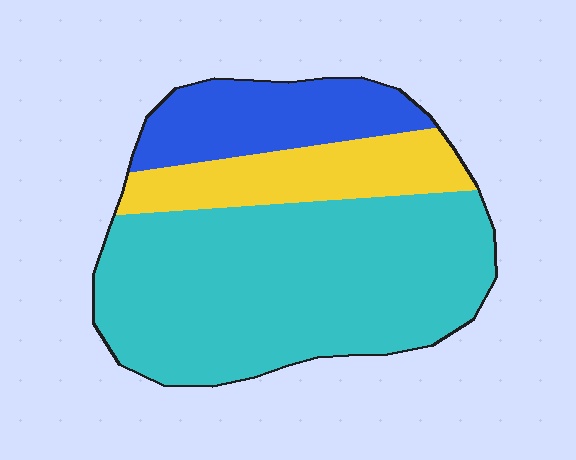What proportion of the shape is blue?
Blue takes up about one fifth (1/5) of the shape.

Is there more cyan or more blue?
Cyan.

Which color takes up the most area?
Cyan, at roughly 65%.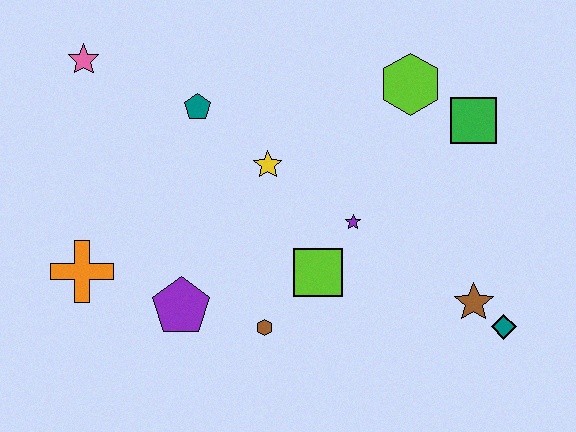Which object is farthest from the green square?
The orange cross is farthest from the green square.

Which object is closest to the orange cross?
The purple pentagon is closest to the orange cross.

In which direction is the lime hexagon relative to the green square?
The lime hexagon is to the left of the green square.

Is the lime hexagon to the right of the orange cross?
Yes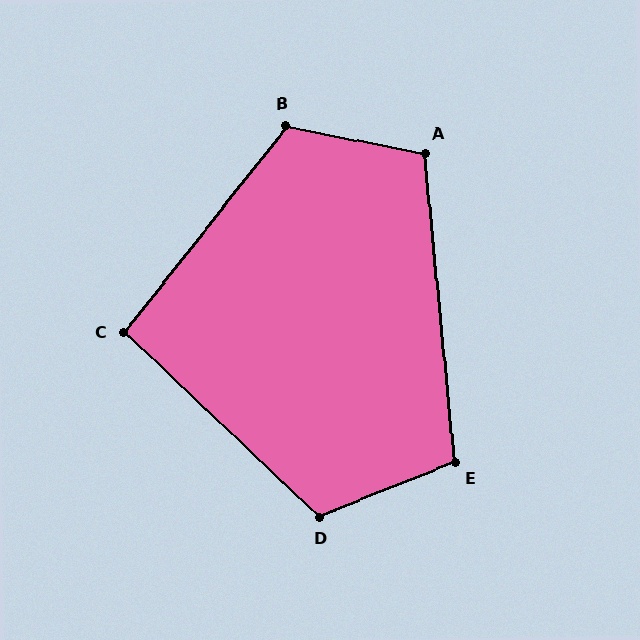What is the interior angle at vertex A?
Approximately 107 degrees (obtuse).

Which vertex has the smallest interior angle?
C, at approximately 95 degrees.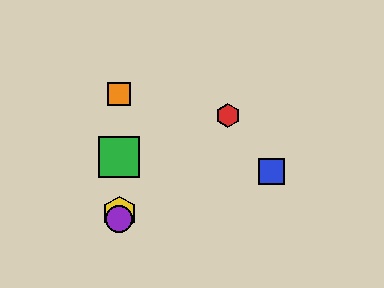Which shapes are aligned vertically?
The green square, the yellow hexagon, the purple circle, the orange square are aligned vertically.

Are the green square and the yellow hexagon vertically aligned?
Yes, both are at x≈119.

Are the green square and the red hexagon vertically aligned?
No, the green square is at x≈119 and the red hexagon is at x≈228.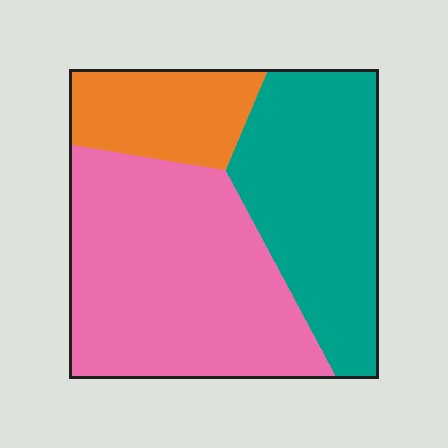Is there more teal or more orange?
Teal.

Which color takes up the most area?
Pink, at roughly 50%.